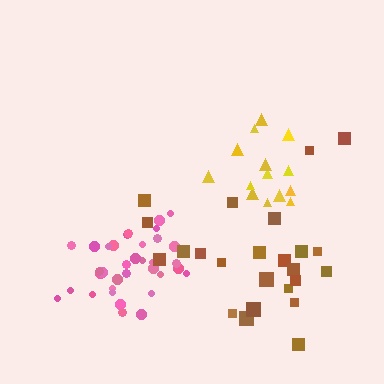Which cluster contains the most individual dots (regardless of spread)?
Pink (35).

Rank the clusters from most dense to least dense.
pink, yellow, brown.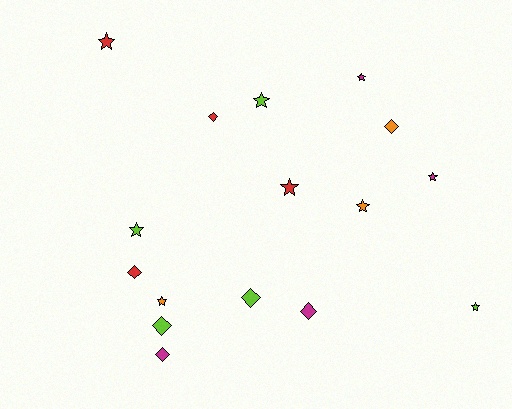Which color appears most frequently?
Lime, with 5 objects.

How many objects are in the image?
There are 16 objects.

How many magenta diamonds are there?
There are 2 magenta diamonds.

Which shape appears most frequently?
Star, with 9 objects.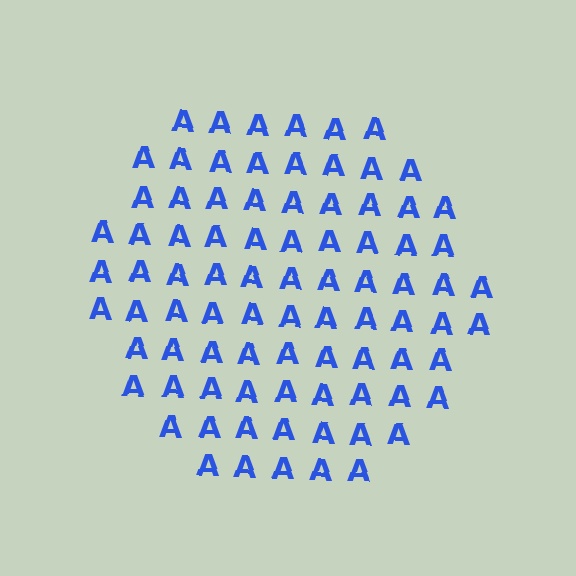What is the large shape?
The large shape is a circle.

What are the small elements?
The small elements are letter A's.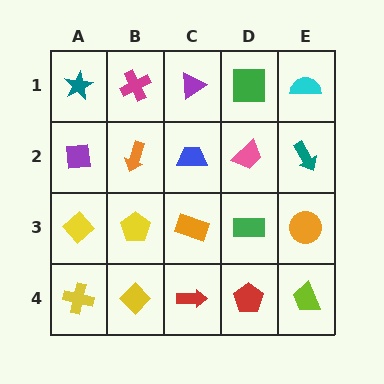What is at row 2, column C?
A blue trapezoid.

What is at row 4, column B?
A yellow diamond.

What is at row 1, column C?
A purple triangle.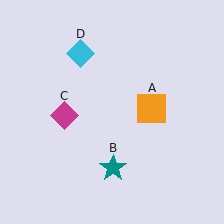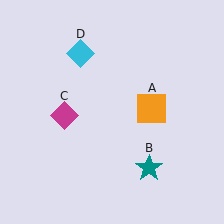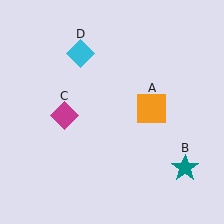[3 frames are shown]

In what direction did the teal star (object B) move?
The teal star (object B) moved right.